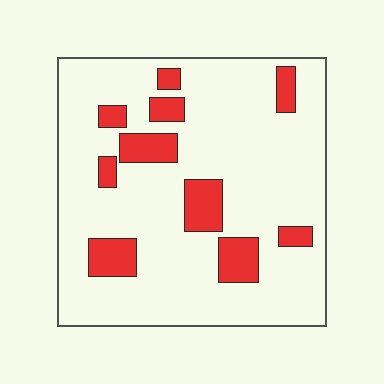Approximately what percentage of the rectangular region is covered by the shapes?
Approximately 15%.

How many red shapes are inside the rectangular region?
10.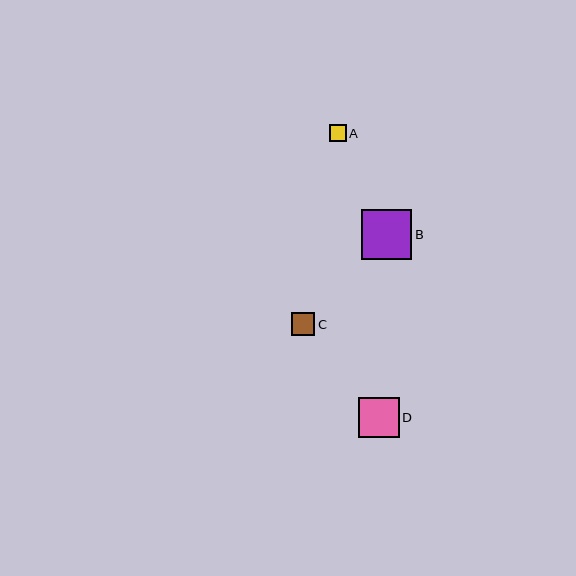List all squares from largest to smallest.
From largest to smallest: B, D, C, A.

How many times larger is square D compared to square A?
Square D is approximately 2.3 times the size of square A.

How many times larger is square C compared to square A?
Square C is approximately 1.3 times the size of square A.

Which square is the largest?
Square B is the largest with a size of approximately 50 pixels.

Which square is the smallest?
Square A is the smallest with a size of approximately 17 pixels.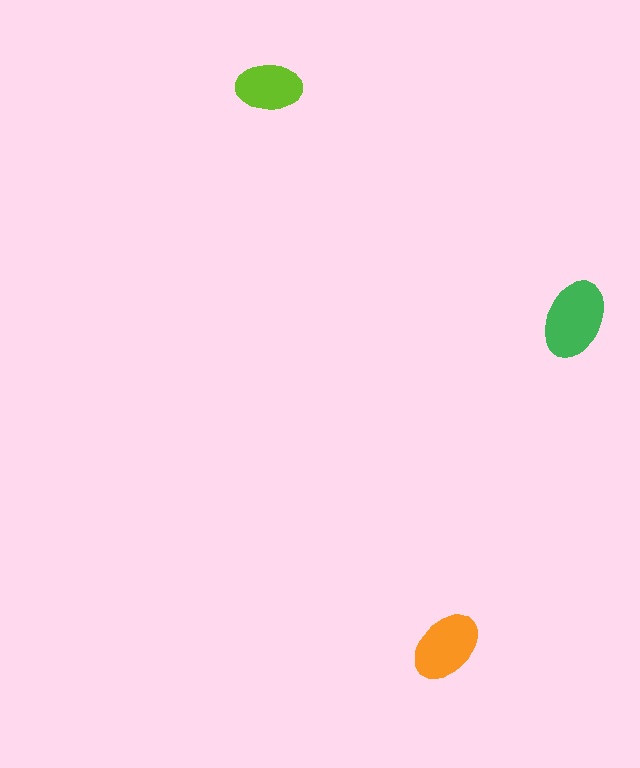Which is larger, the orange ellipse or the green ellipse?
The green one.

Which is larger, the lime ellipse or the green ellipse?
The green one.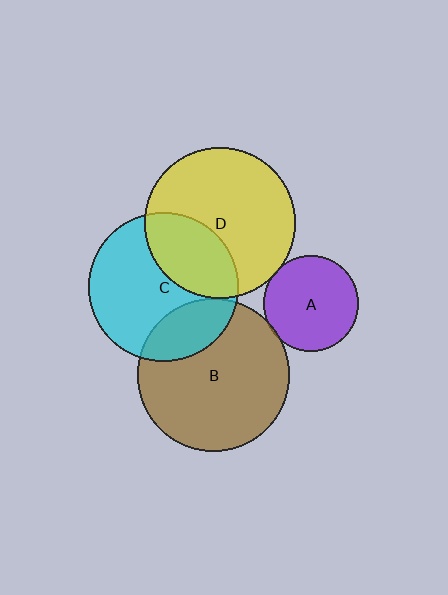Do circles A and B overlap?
Yes.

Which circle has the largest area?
Circle B (brown).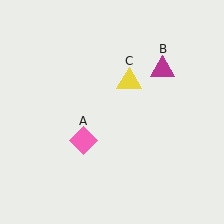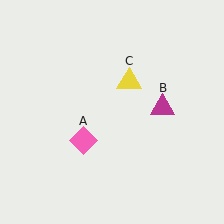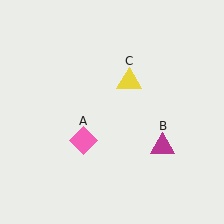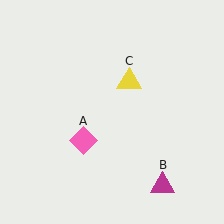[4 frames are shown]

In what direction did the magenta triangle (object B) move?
The magenta triangle (object B) moved down.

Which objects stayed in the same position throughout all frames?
Pink diamond (object A) and yellow triangle (object C) remained stationary.